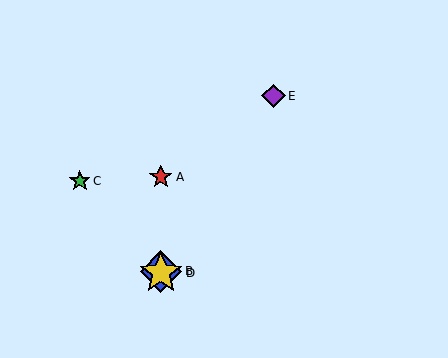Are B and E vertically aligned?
No, B is at x≈161 and E is at x≈273.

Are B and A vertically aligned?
Yes, both are at x≈161.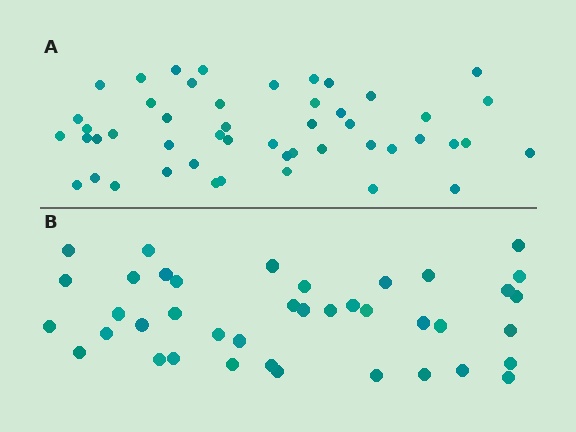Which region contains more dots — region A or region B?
Region A (the top region) has more dots.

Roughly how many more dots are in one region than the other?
Region A has roughly 8 or so more dots than region B.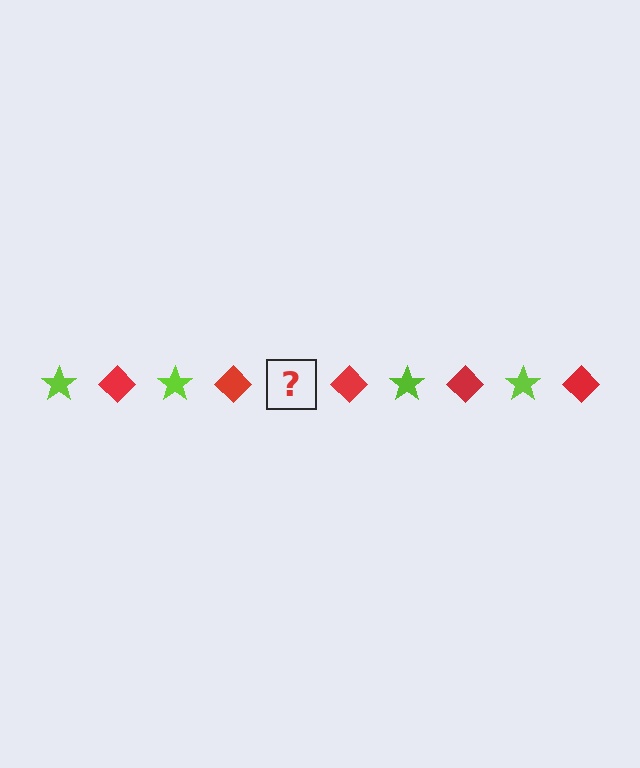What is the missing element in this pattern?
The missing element is a lime star.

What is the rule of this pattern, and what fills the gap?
The rule is that the pattern alternates between lime star and red diamond. The gap should be filled with a lime star.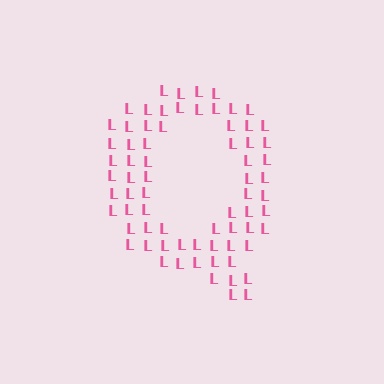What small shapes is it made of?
It is made of small letter L's.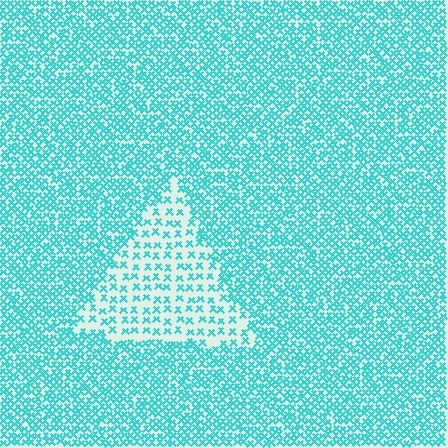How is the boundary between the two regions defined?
The boundary is defined by a change in element density (approximately 2.4x ratio). All elements are the same color, size, and shape.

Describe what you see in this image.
The image contains small cyan elements arranged at two different densities. A triangle-shaped region is visible where the elements are less densely packed than the surrounding area.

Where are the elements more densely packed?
The elements are more densely packed outside the triangle boundary.